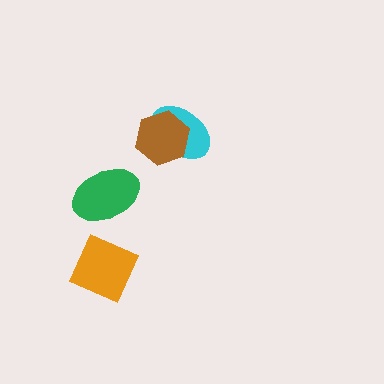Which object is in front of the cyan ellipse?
The brown hexagon is in front of the cyan ellipse.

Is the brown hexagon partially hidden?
No, no other shape covers it.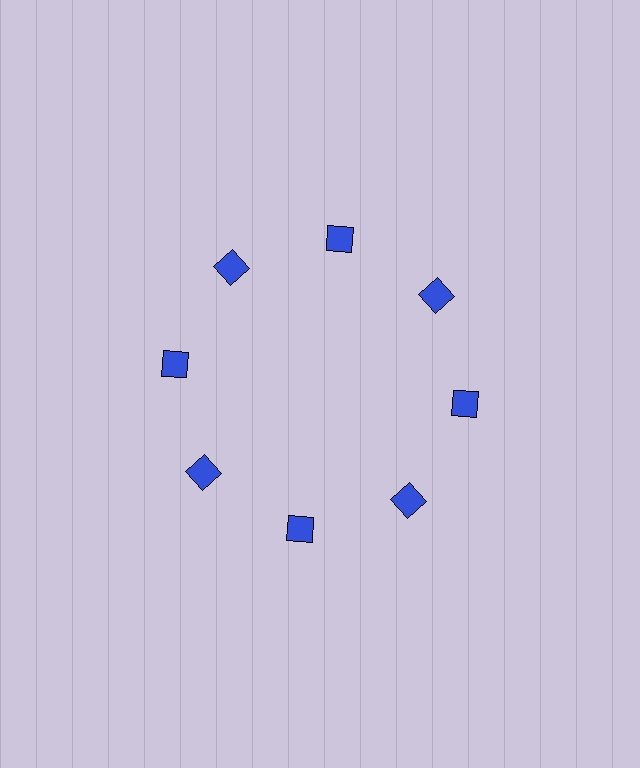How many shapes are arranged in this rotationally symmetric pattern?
There are 8 shapes, arranged in 8 groups of 1.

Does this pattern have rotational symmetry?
Yes, this pattern has 8-fold rotational symmetry. It looks the same after rotating 45 degrees around the center.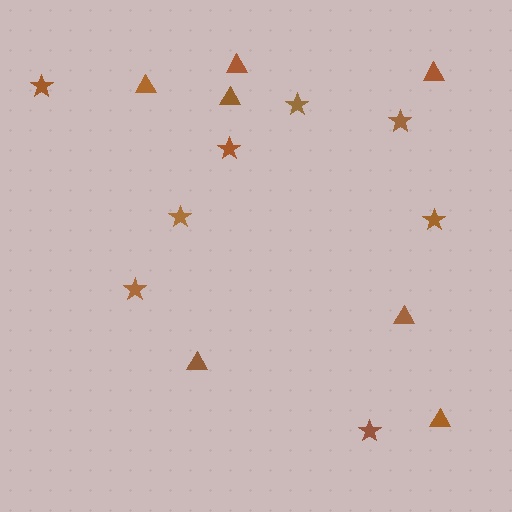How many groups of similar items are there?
There are 2 groups: one group of stars (8) and one group of triangles (7).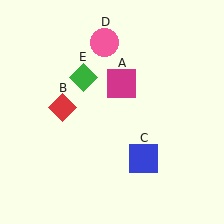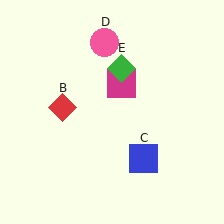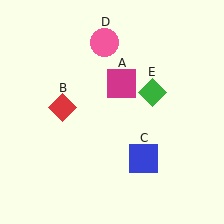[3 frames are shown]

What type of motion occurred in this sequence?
The green diamond (object E) rotated clockwise around the center of the scene.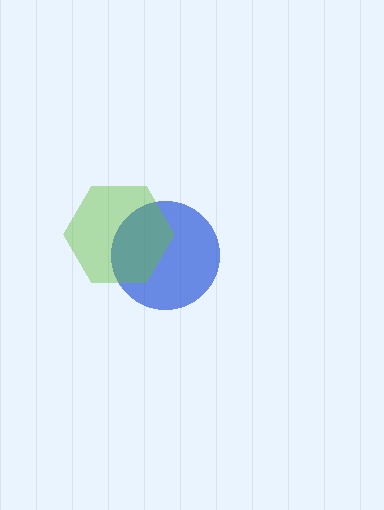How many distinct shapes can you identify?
There are 2 distinct shapes: a blue circle, a lime hexagon.